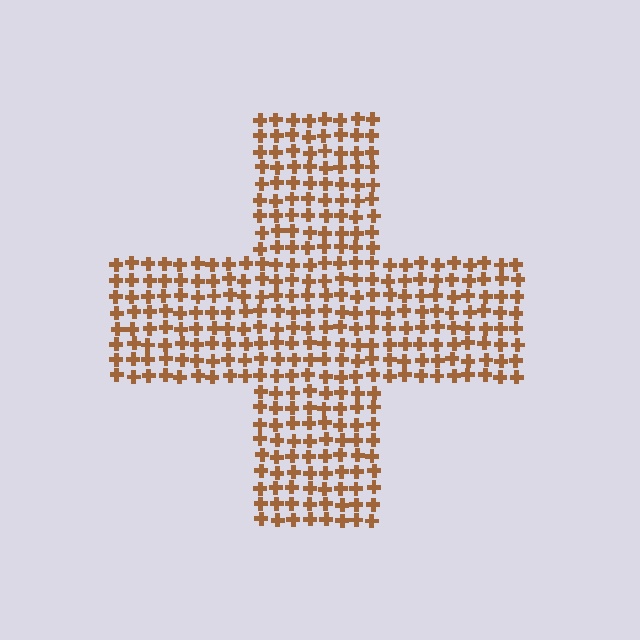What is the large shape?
The large shape is a cross.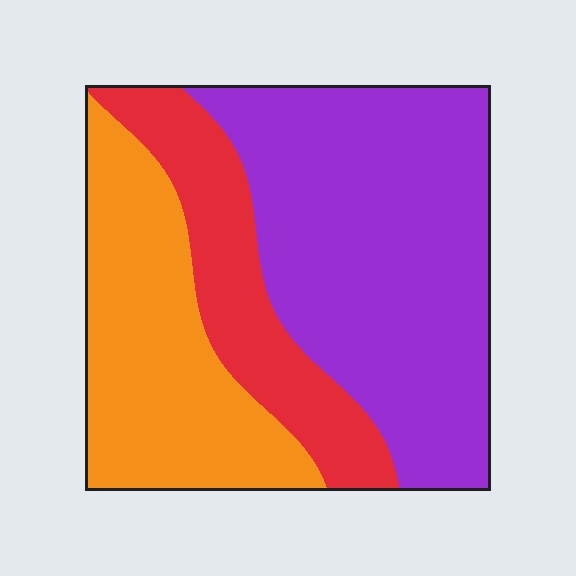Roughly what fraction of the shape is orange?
Orange covers about 30% of the shape.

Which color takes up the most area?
Purple, at roughly 50%.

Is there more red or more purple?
Purple.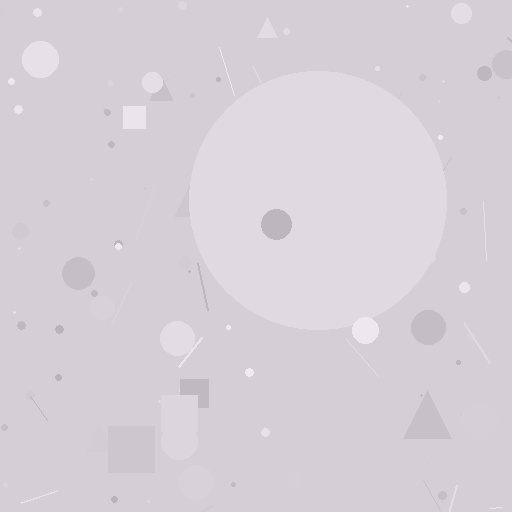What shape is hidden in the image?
A circle is hidden in the image.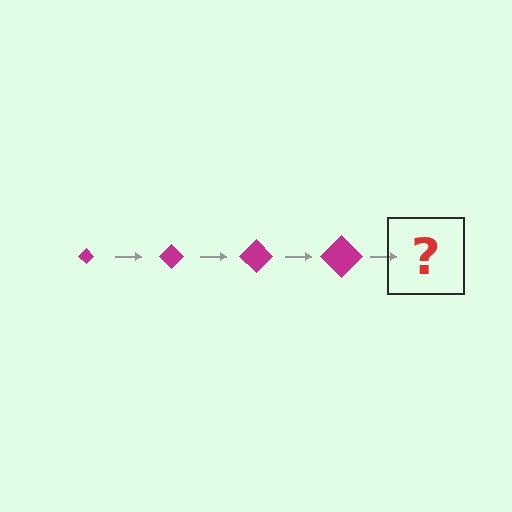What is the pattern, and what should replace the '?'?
The pattern is that the diamond gets progressively larger each step. The '?' should be a magenta diamond, larger than the previous one.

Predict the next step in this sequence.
The next step is a magenta diamond, larger than the previous one.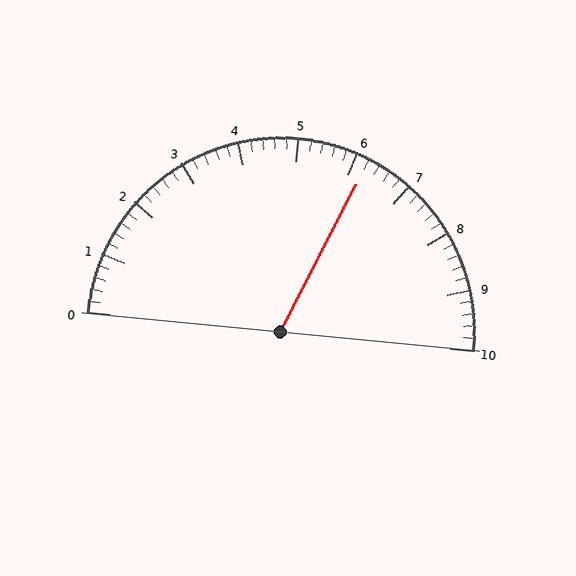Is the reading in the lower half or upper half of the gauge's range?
The reading is in the upper half of the range (0 to 10).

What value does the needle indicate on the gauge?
The needle indicates approximately 6.2.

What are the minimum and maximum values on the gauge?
The gauge ranges from 0 to 10.